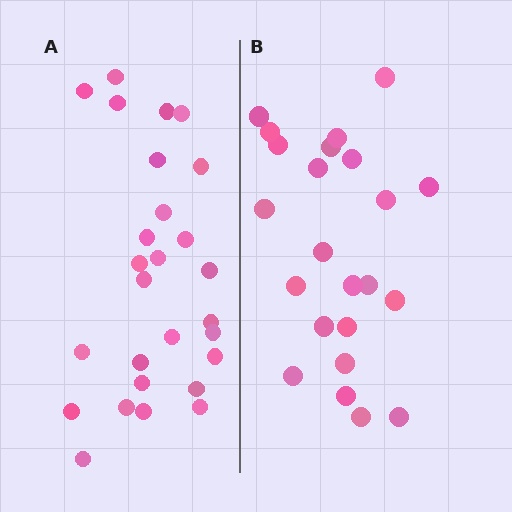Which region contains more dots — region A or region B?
Region A (the left region) has more dots.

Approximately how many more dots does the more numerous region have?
Region A has about 4 more dots than region B.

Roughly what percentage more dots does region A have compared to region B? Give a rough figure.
About 15% more.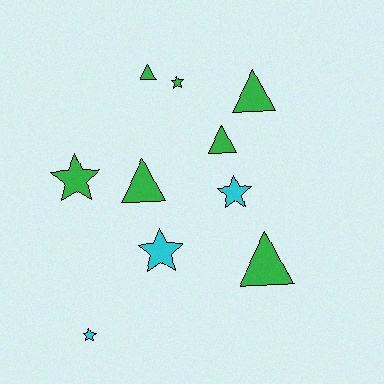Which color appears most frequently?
Green, with 7 objects.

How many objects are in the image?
There are 10 objects.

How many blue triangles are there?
There are no blue triangles.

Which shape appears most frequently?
Star, with 5 objects.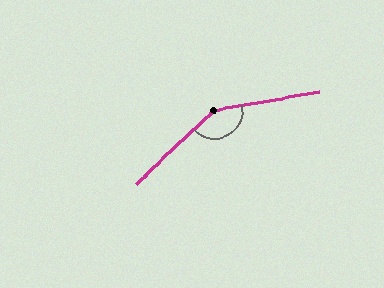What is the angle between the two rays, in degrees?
Approximately 147 degrees.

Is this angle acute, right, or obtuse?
It is obtuse.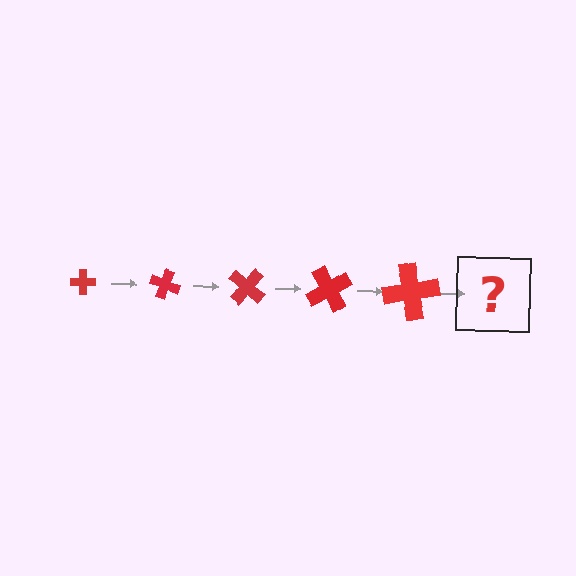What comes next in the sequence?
The next element should be a cross, larger than the previous one and rotated 100 degrees from the start.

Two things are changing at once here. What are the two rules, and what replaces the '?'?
The two rules are that the cross grows larger each step and it rotates 20 degrees each step. The '?' should be a cross, larger than the previous one and rotated 100 degrees from the start.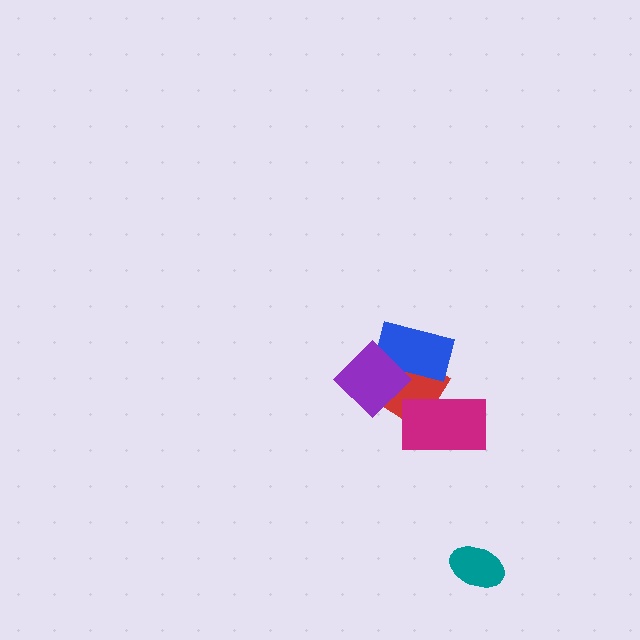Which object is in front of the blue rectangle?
The purple diamond is in front of the blue rectangle.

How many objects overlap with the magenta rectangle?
1 object overlaps with the magenta rectangle.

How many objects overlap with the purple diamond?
2 objects overlap with the purple diamond.